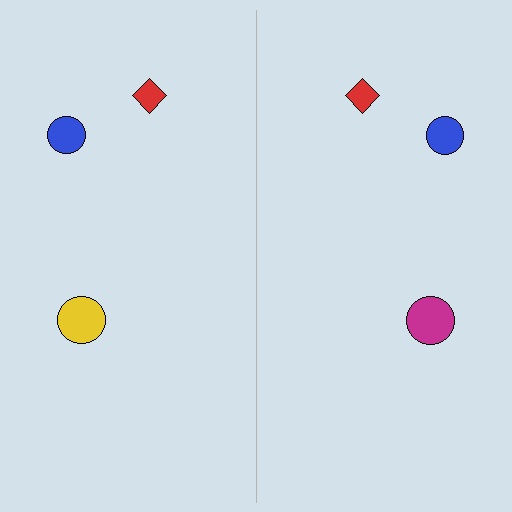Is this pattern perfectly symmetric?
No, the pattern is not perfectly symmetric. The magenta circle on the right side breaks the symmetry — its mirror counterpart is yellow.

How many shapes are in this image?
There are 6 shapes in this image.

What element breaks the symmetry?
The magenta circle on the right side breaks the symmetry — its mirror counterpart is yellow.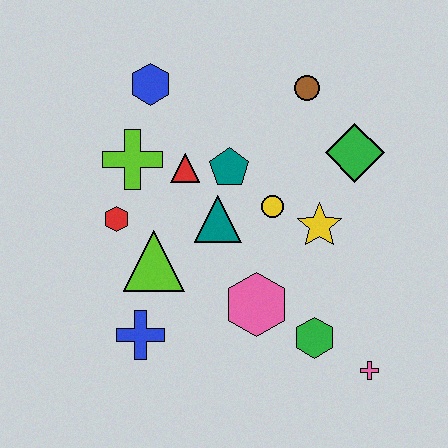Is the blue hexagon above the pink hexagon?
Yes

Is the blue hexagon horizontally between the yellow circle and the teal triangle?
No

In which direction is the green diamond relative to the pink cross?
The green diamond is above the pink cross.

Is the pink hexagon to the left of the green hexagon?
Yes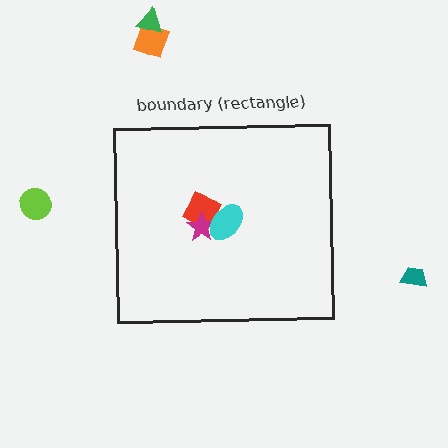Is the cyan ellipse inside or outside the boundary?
Inside.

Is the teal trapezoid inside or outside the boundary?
Outside.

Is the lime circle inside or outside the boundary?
Outside.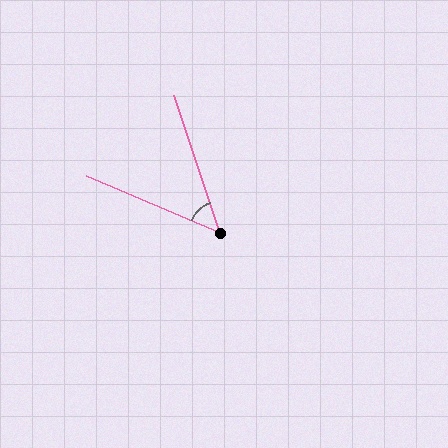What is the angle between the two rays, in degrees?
Approximately 48 degrees.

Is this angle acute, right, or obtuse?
It is acute.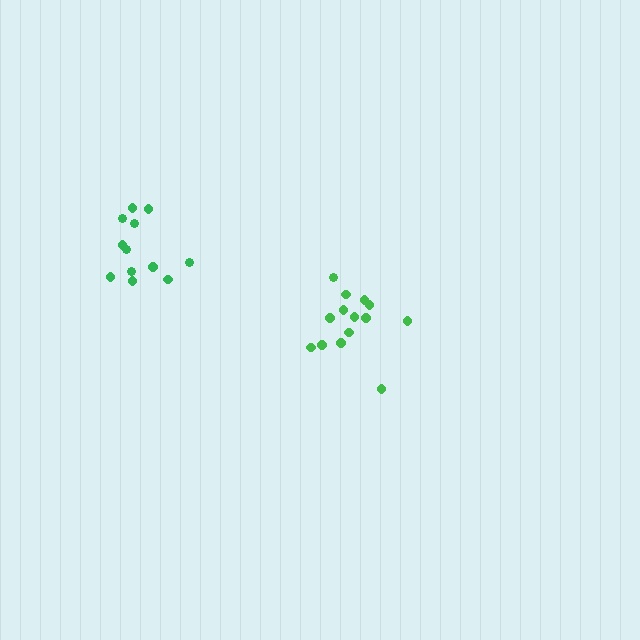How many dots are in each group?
Group 1: 12 dots, Group 2: 14 dots (26 total).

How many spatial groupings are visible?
There are 2 spatial groupings.